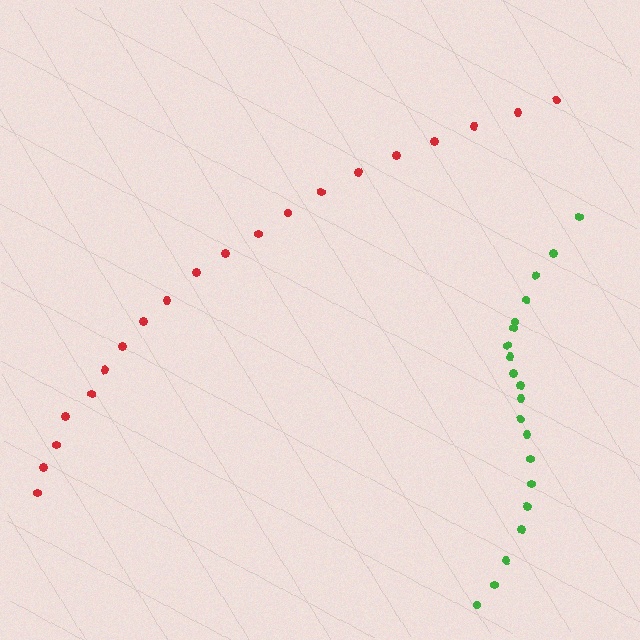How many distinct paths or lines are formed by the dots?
There are 2 distinct paths.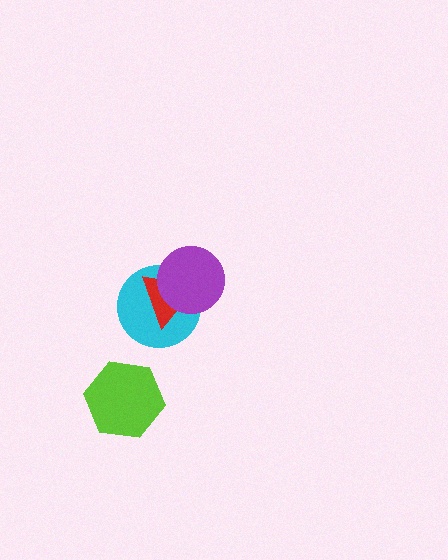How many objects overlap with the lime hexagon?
0 objects overlap with the lime hexagon.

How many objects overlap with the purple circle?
2 objects overlap with the purple circle.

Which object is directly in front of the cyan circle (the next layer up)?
The red triangle is directly in front of the cyan circle.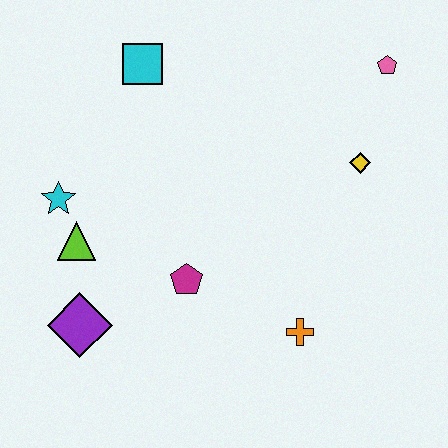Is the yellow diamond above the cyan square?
No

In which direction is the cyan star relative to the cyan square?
The cyan star is below the cyan square.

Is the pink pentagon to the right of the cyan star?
Yes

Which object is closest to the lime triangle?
The cyan star is closest to the lime triangle.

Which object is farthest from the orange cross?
The cyan square is farthest from the orange cross.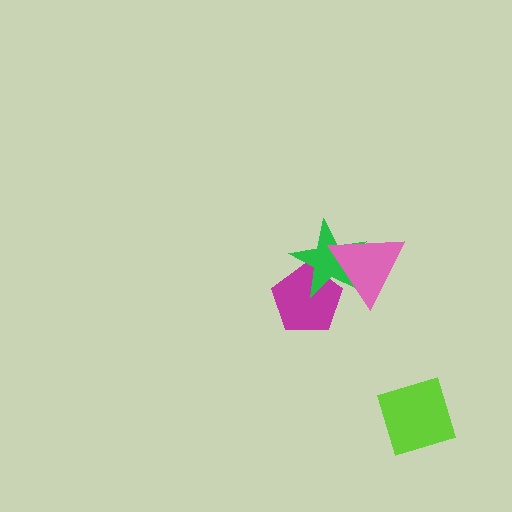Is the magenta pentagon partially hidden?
Yes, it is partially covered by another shape.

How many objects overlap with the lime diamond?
0 objects overlap with the lime diamond.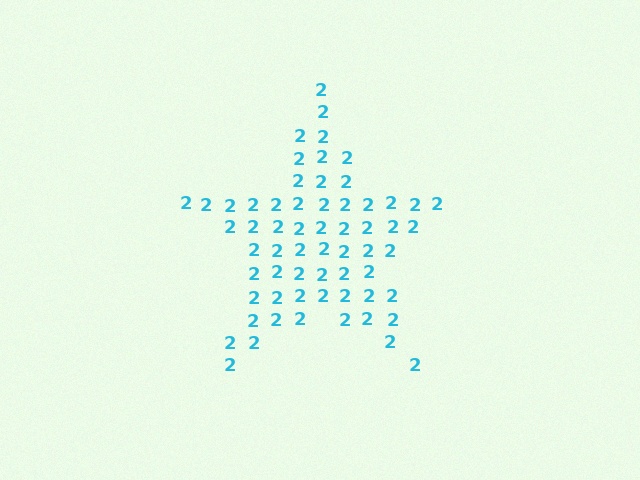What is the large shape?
The large shape is a star.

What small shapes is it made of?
It is made of small digit 2's.